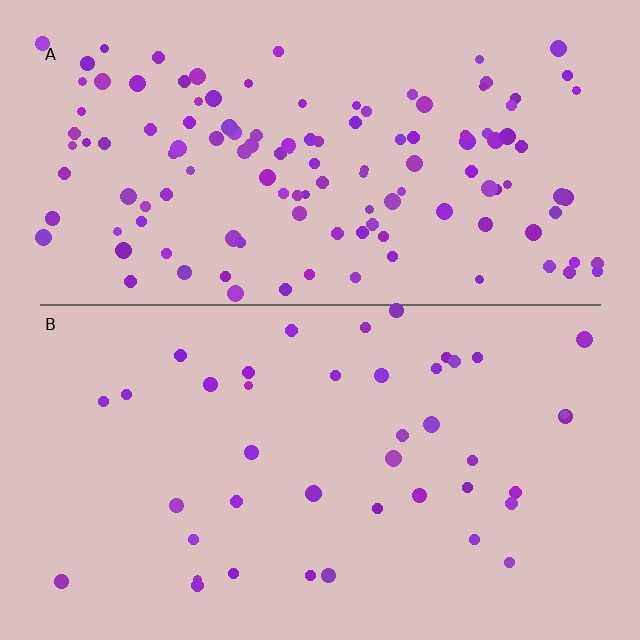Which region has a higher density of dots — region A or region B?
A (the top).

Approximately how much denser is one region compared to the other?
Approximately 3.0× — region A over region B.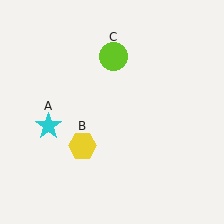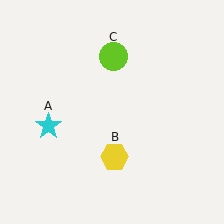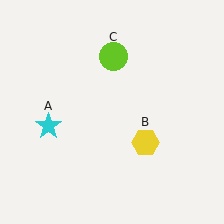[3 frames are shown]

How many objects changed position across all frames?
1 object changed position: yellow hexagon (object B).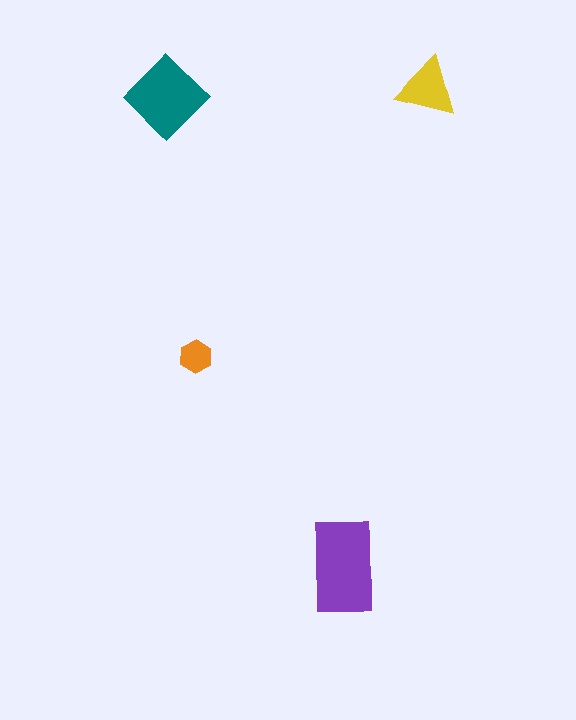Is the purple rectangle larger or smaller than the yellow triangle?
Larger.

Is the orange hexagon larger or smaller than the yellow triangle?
Smaller.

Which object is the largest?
The purple rectangle.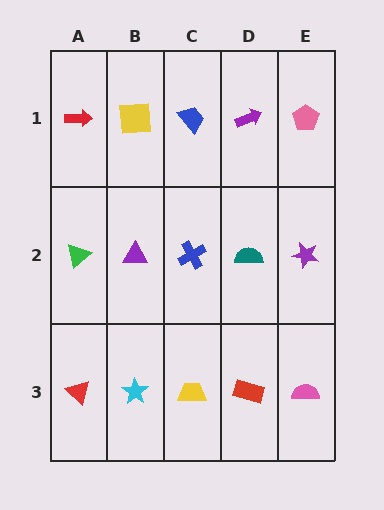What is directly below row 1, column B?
A purple triangle.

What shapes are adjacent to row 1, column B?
A purple triangle (row 2, column B), a red arrow (row 1, column A), a blue trapezoid (row 1, column C).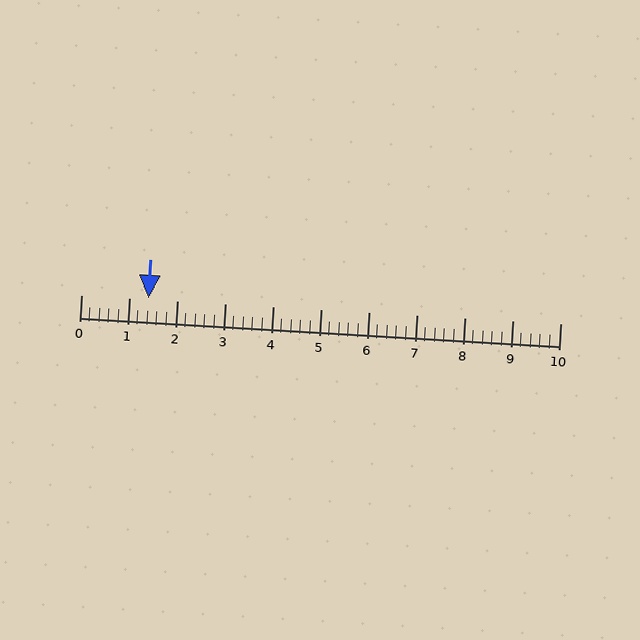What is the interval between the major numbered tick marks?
The major tick marks are spaced 1 units apart.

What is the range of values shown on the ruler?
The ruler shows values from 0 to 10.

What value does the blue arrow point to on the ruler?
The blue arrow points to approximately 1.4.